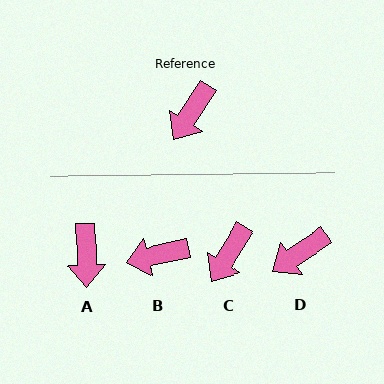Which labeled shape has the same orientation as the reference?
C.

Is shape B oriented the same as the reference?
No, it is off by about 45 degrees.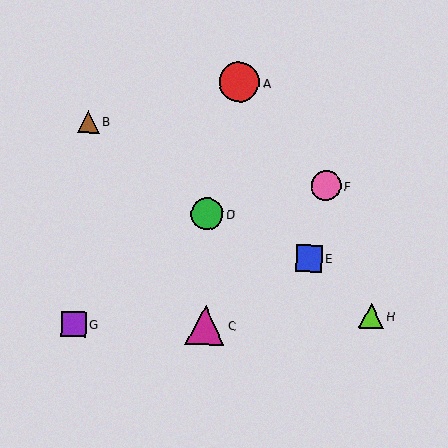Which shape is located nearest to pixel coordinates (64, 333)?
The purple square (labeled G) at (74, 324) is nearest to that location.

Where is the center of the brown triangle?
The center of the brown triangle is at (89, 122).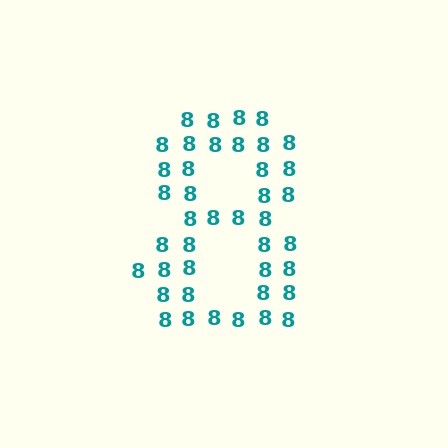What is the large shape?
The large shape is the digit 8.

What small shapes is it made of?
It is made of small digit 8's.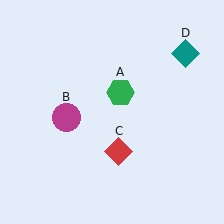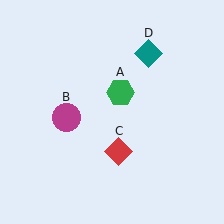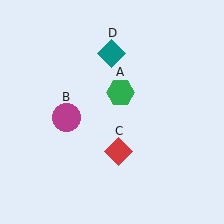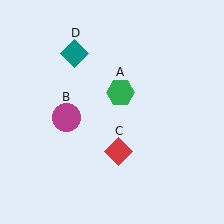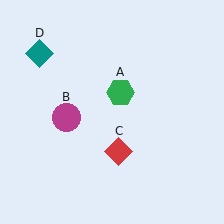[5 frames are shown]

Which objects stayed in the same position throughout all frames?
Green hexagon (object A) and magenta circle (object B) and red diamond (object C) remained stationary.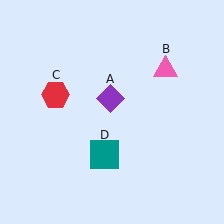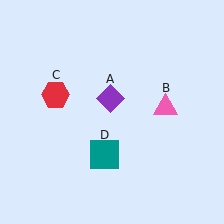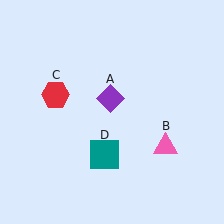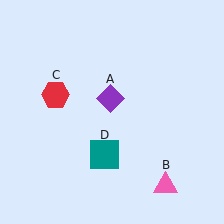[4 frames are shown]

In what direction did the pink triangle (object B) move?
The pink triangle (object B) moved down.